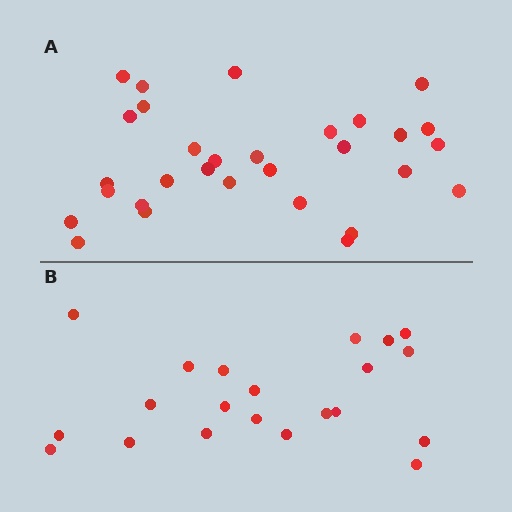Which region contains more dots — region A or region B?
Region A (the top region) has more dots.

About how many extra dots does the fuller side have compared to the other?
Region A has roughly 8 or so more dots than region B.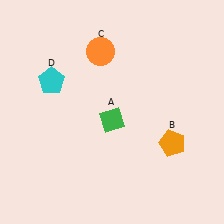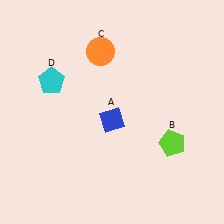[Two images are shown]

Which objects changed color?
A changed from green to blue. B changed from orange to lime.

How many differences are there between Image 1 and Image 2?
There are 2 differences between the two images.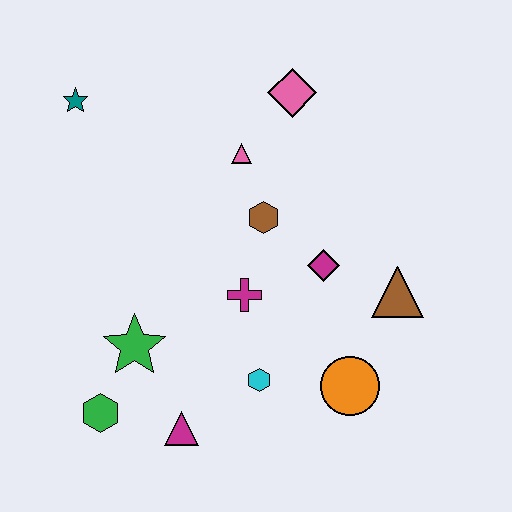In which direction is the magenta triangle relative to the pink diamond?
The magenta triangle is below the pink diamond.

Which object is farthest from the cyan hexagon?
The teal star is farthest from the cyan hexagon.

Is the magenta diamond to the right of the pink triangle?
Yes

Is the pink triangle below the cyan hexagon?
No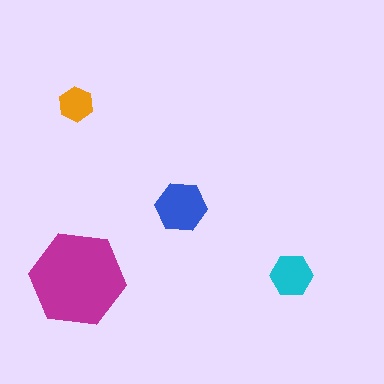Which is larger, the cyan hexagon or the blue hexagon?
The blue one.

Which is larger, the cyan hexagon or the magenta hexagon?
The magenta one.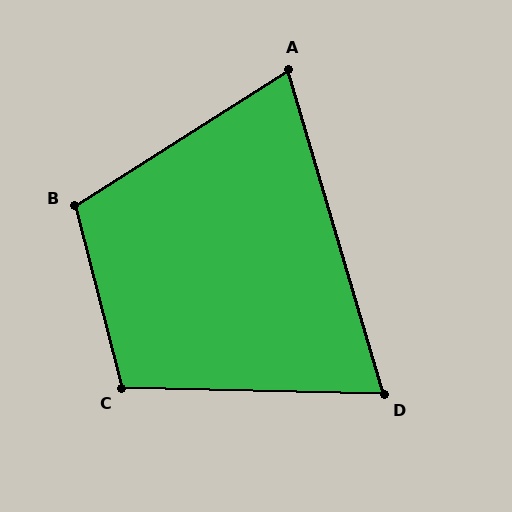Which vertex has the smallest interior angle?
D, at approximately 72 degrees.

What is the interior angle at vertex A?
Approximately 74 degrees (acute).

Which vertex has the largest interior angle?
B, at approximately 108 degrees.